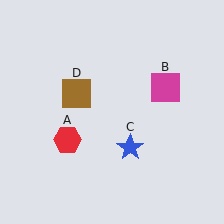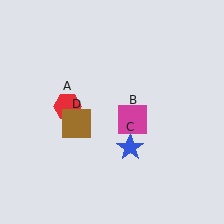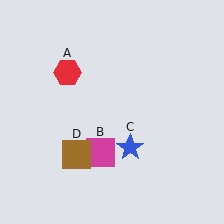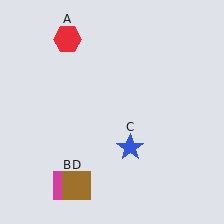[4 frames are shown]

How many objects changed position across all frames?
3 objects changed position: red hexagon (object A), magenta square (object B), brown square (object D).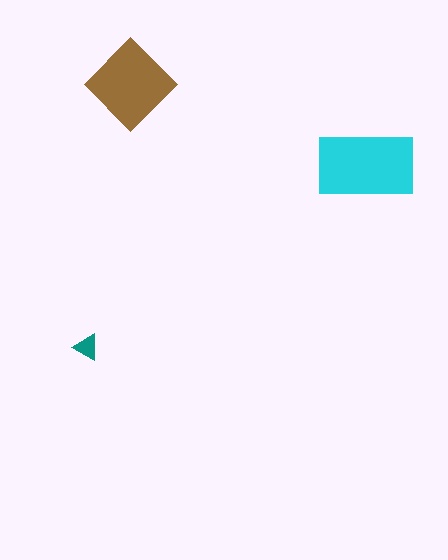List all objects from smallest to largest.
The teal triangle, the brown diamond, the cyan rectangle.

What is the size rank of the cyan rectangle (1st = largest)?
1st.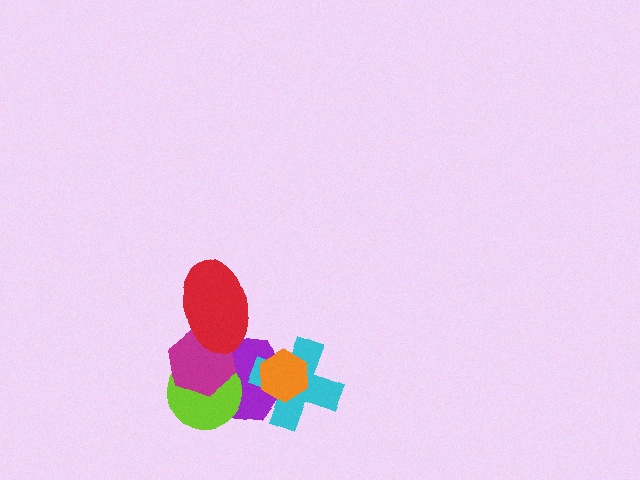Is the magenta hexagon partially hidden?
Yes, it is partially covered by another shape.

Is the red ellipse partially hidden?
No, no other shape covers it.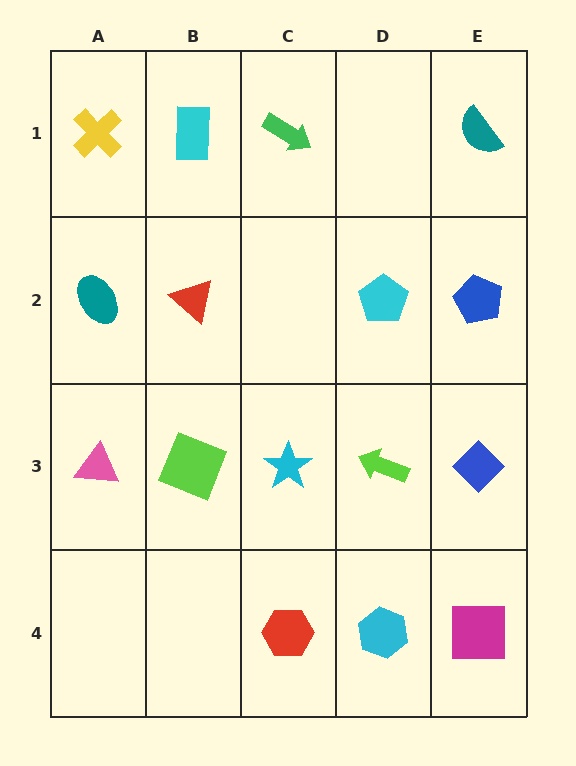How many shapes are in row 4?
3 shapes.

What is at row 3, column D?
A lime arrow.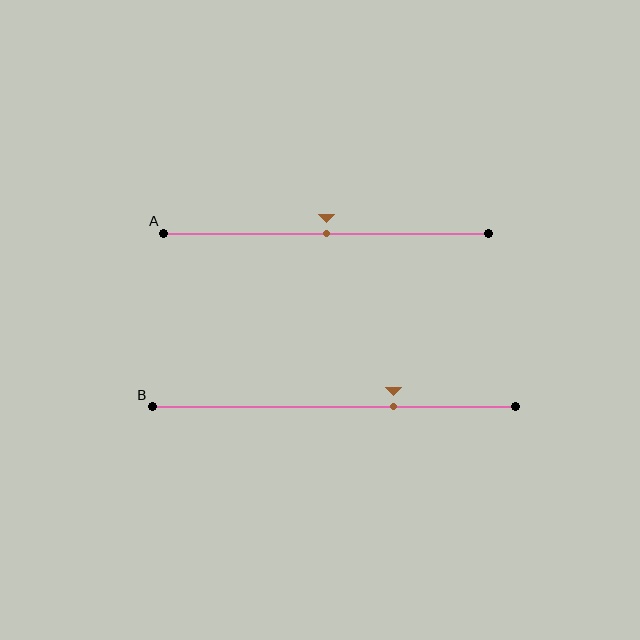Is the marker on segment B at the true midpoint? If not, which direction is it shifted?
No, the marker on segment B is shifted to the right by about 16% of the segment length.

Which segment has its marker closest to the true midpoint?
Segment A has its marker closest to the true midpoint.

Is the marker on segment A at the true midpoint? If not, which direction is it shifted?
Yes, the marker on segment A is at the true midpoint.